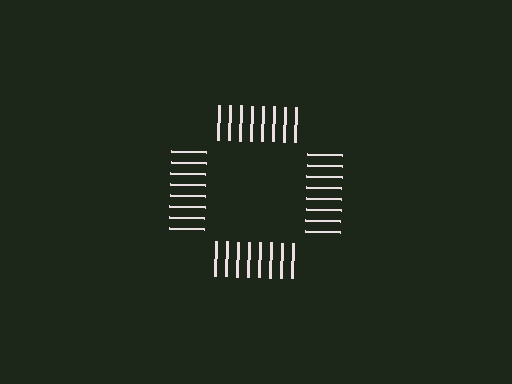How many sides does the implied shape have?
4 sides — the line-ends trace a square.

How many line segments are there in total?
32 — 8 along each of the 4 edges.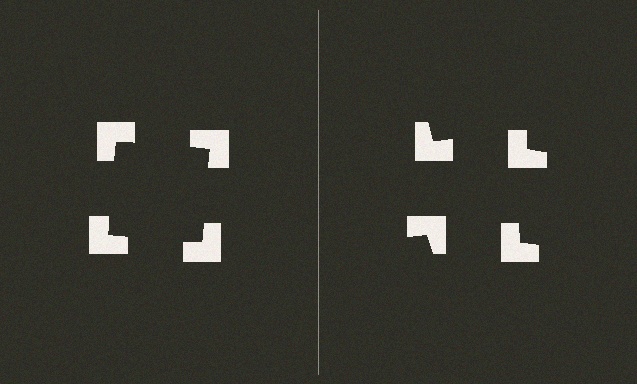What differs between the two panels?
The notched squares are positioned identically on both sides; only the wedge orientations differ. On the left they align to a square; on the right they are misaligned.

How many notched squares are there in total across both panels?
8 — 4 on each side.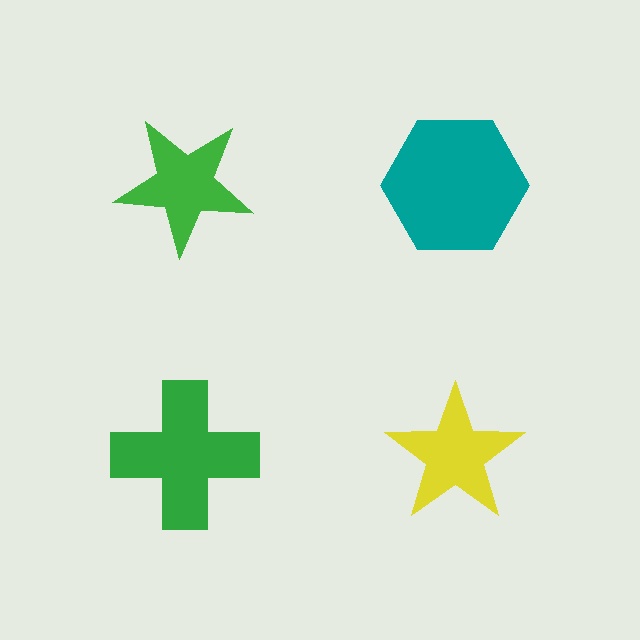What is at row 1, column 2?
A teal hexagon.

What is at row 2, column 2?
A yellow star.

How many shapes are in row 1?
2 shapes.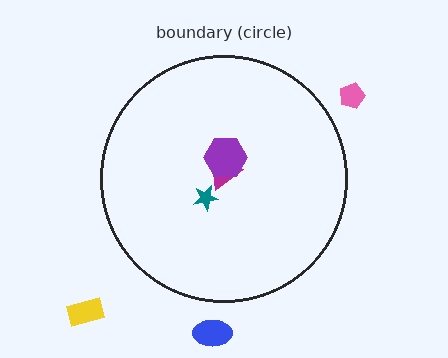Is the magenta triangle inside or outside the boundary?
Inside.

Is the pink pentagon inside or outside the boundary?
Outside.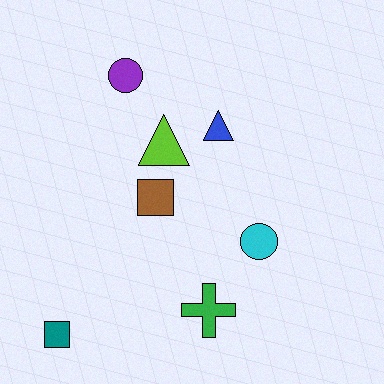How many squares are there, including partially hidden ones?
There are 2 squares.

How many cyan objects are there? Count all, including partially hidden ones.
There is 1 cyan object.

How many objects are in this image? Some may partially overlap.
There are 7 objects.